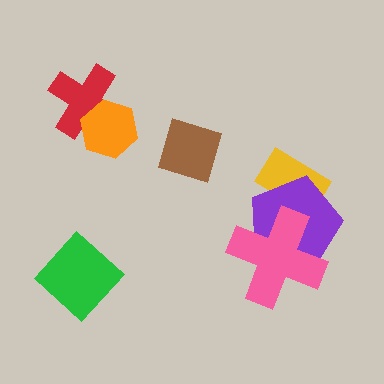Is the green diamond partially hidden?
No, no other shape covers it.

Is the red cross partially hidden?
Yes, it is partially covered by another shape.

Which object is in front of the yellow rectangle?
The purple pentagon is in front of the yellow rectangle.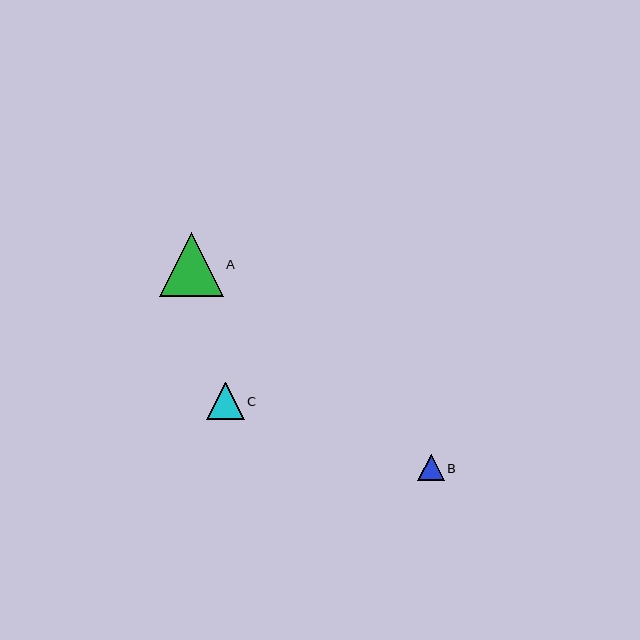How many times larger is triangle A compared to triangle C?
Triangle A is approximately 1.7 times the size of triangle C.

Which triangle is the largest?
Triangle A is the largest with a size of approximately 64 pixels.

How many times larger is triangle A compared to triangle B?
Triangle A is approximately 2.4 times the size of triangle B.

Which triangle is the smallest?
Triangle B is the smallest with a size of approximately 26 pixels.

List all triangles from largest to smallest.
From largest to smallest: A, C, B.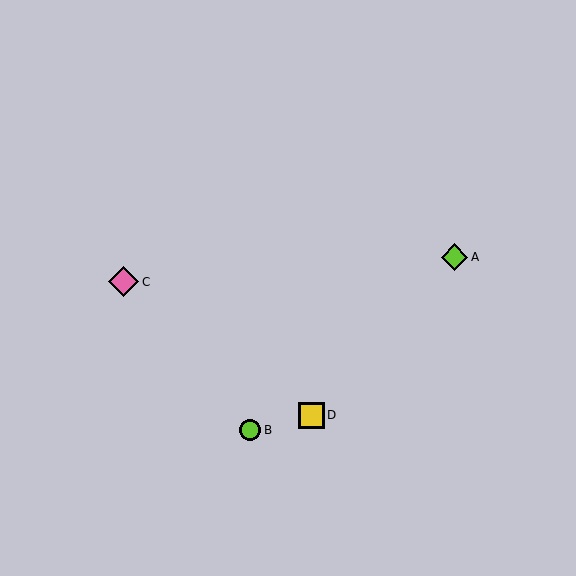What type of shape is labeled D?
Shape D is a yellow square.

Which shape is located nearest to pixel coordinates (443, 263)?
The lime diamond (labeled A) at (454, 257) is nearest to that location.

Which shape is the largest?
The pink diamond (labeled C) is the largest.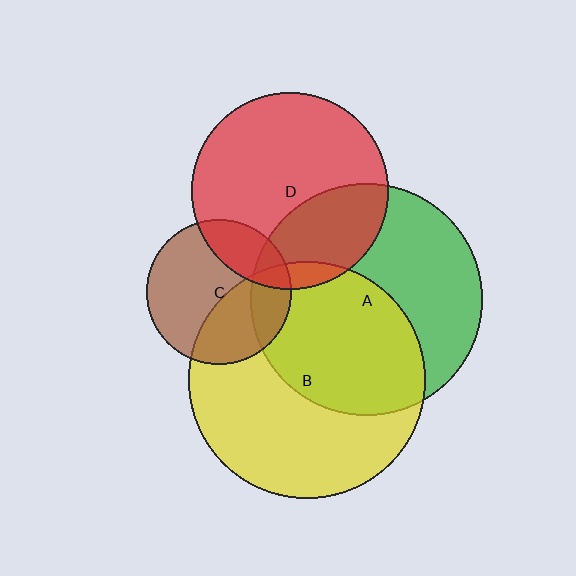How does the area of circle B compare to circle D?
Approximately 1.4 times.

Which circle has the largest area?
Circle B (yellow).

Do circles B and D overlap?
Yes.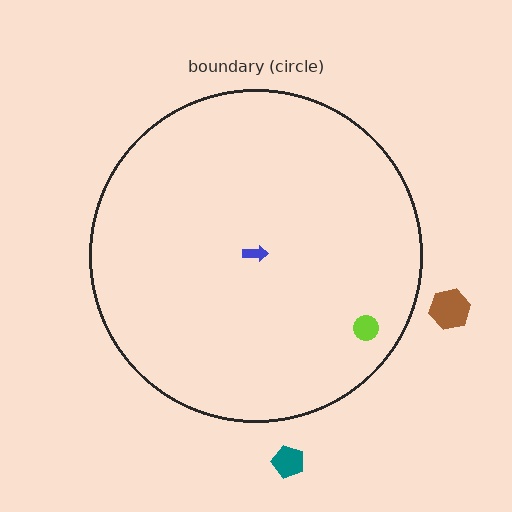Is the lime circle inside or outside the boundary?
Inside.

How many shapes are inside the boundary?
2 inside, 2 outside.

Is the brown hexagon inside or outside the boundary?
Outside.